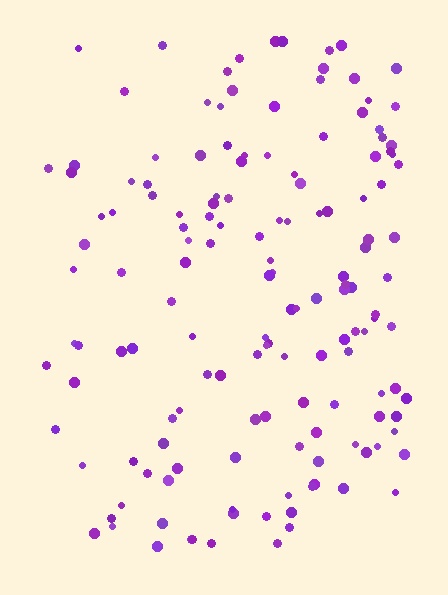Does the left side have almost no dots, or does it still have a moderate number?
Still a moderate number, just noticeably fewer than the right.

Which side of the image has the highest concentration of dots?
The right.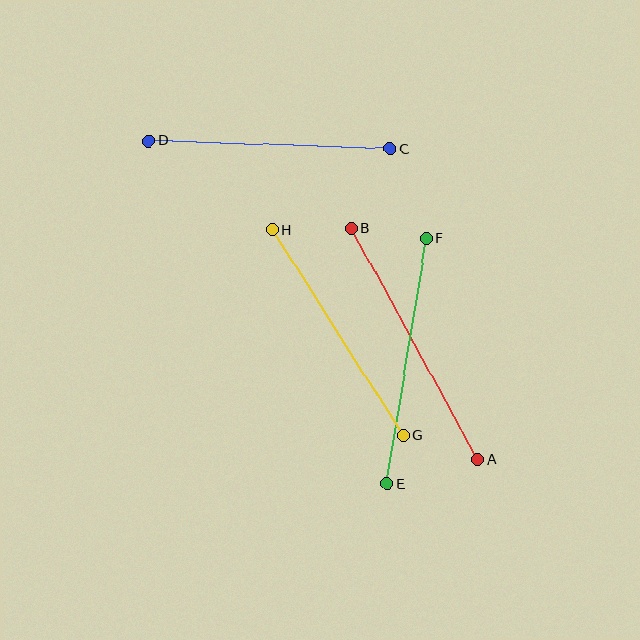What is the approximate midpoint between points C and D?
The midpoint is at approximately (270, 145) pixels.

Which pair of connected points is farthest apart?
Points A and B are farthest apart.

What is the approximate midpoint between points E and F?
The midpoint is at approximately (407, 361) pixels.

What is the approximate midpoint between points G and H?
The midpoint is at approximately (338, 333) pixels.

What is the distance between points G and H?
The distance is approximately 243 pixels.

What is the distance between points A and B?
The distance is approximately 264 pixels.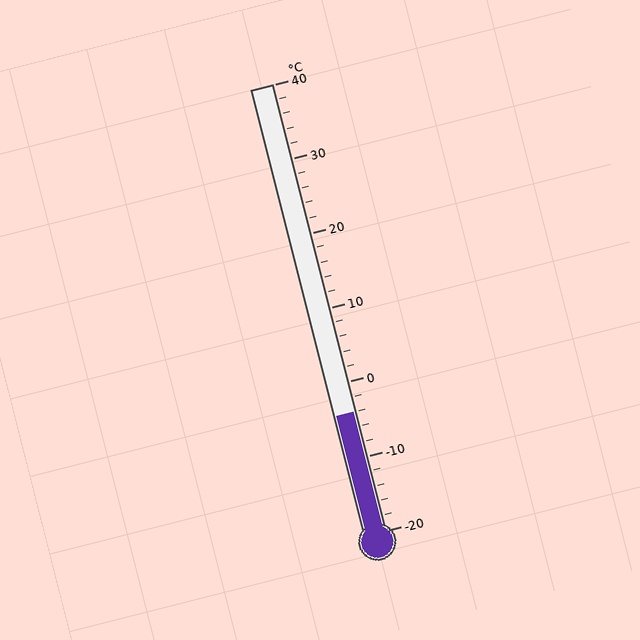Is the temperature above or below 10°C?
The temperature is below 10°C.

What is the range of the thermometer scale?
The thermometer scale ranges from -20°C to 40°C.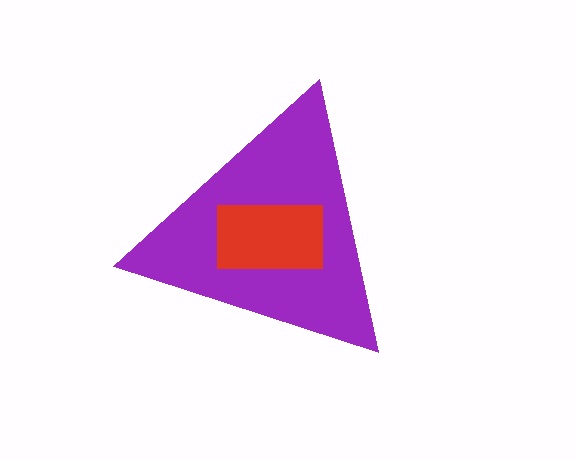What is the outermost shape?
The purple triangle.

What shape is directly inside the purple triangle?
The red rectangle.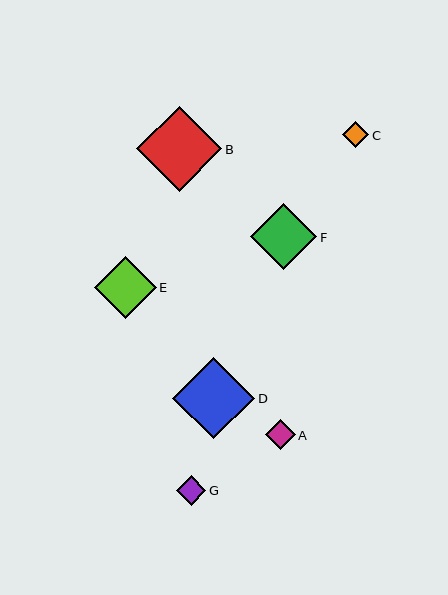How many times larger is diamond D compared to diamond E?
Diamond D is approximately 1.3 times the size of diamond E.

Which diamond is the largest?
Diamond B is the largest with a size of approximately 85 pixels.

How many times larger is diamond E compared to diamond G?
Diamond E is approximately 2.1 times the size of diamond G.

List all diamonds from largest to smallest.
From largest to smallest: B, D, F, E, A, G, C.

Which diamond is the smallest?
Diamond C is the smallest with a size of approximately 26 pixels.